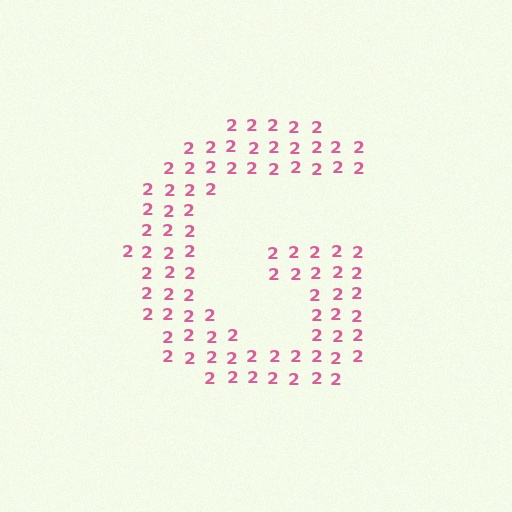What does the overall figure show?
The overall figure shows the letter G.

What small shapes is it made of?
It is made of small digit 2's.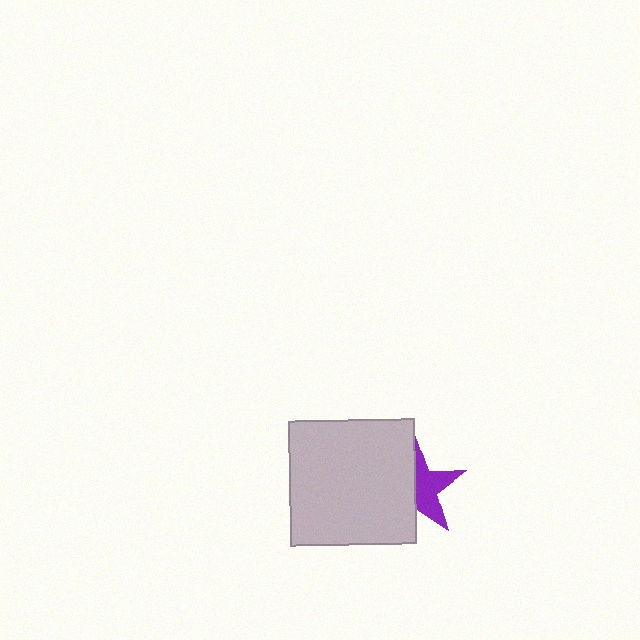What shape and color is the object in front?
The object in front is a light gray square.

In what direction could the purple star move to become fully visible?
The purple star could move right. That would shift it out from behind the light gray square entirely.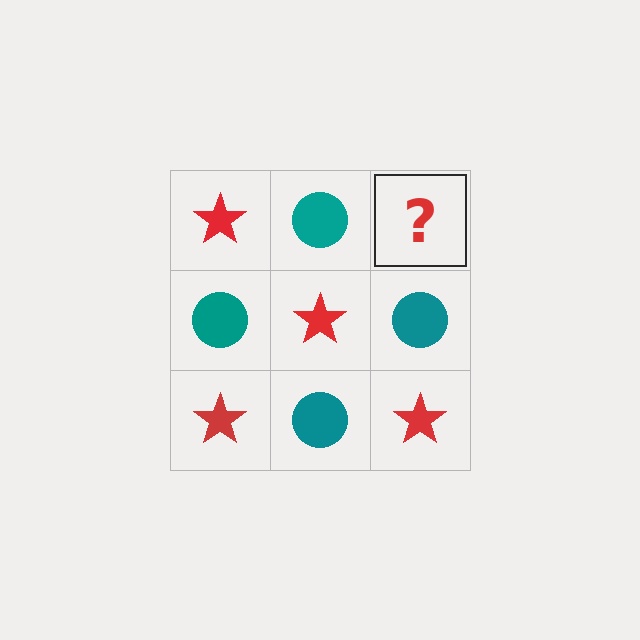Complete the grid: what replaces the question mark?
The question mark should be replaced with a red star.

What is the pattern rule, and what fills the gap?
The rule is that it alternates red star and teal circle in a checkerboard pattern. The gap should be filled with a red star.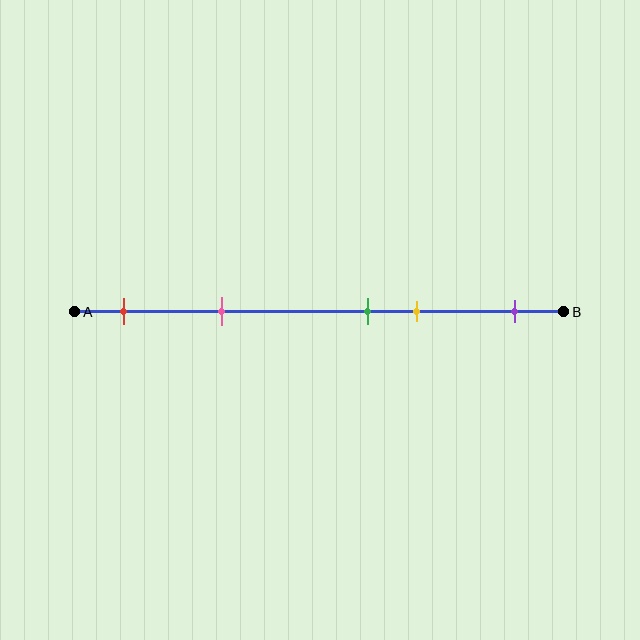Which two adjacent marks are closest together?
The green and yellow marks are the closest adjacent pair.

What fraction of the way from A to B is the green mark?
The green mark is approximately 60% (0.6) of the way from A to B.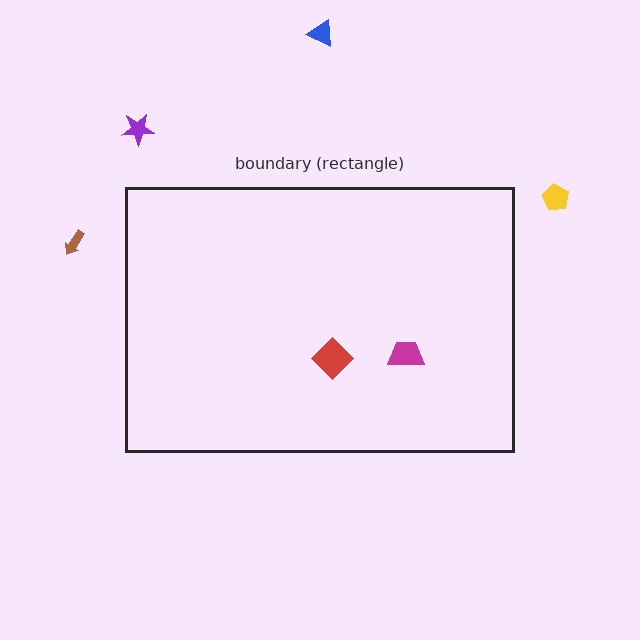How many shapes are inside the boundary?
2 inside, 4 outside.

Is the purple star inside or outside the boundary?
Outside.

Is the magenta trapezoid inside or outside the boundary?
Inside.